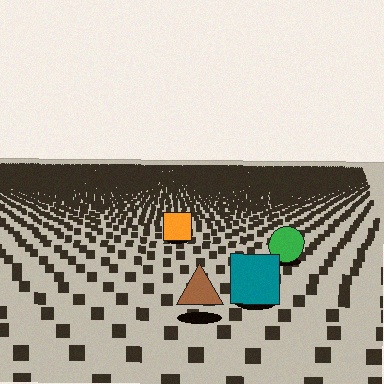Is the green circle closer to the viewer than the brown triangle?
No. The brown triangle is closer — you can tell from the texture gradient: the ground texture is coarser near it.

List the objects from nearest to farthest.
From nearest to farthest: the brown triangle, the teal square, the green circle, the orange square.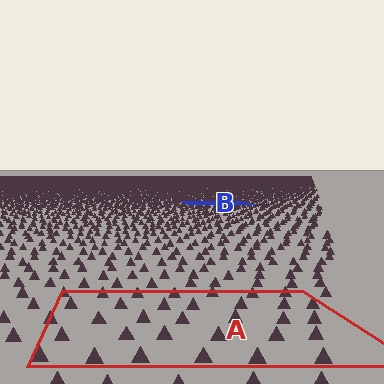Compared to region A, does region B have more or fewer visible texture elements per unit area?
Region B has more texture elements per unit area — they are packed more densely because it is farther away.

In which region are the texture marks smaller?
The texture marks are smaller in region B, because it is farther away.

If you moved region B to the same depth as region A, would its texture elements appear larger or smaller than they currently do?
They would appear larger. At a closer depth, the same texture elements are projected at a bigger on-screen size.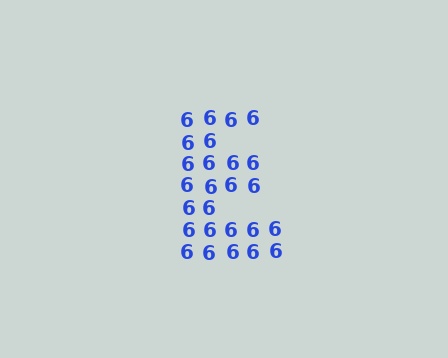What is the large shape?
The large shape is the letter E.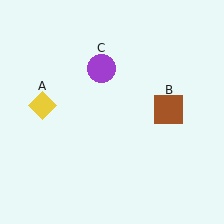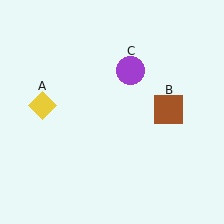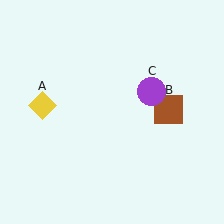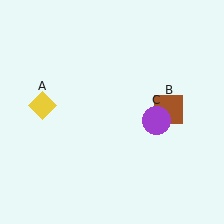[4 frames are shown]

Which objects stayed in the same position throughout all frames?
Yellow diamond (object A) and brown square (object B) remained stationary.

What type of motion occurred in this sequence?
The purple circle (object C) rotated clockwise around the center of the scene.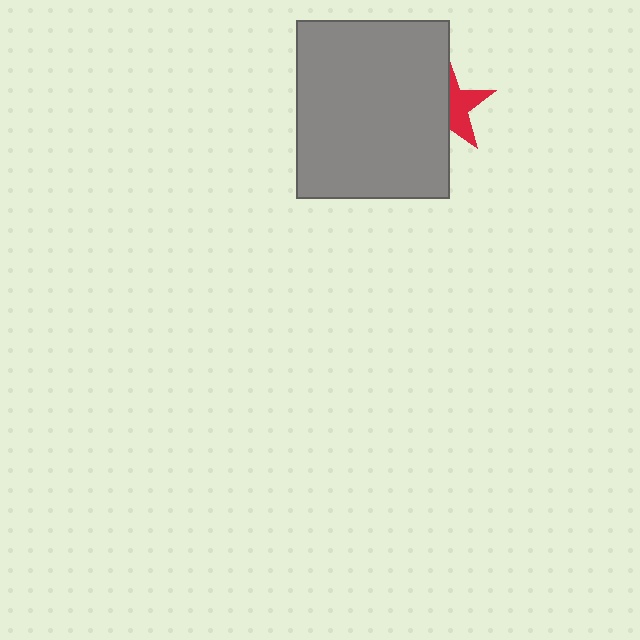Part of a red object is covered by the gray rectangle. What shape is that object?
It is a star.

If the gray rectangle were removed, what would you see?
You would see the complete red star.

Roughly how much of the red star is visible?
About half of it is visible (roughly 45%).